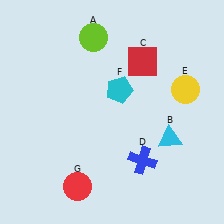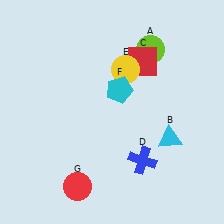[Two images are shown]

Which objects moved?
The objects that moved are: the lime circle (A), the yellow circle (E).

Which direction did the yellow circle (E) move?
The yellow circle (E) moved left.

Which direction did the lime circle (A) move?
The lime circle (A) moved right.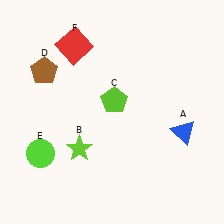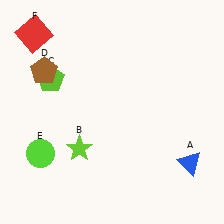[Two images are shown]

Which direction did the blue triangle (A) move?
The blue triangle (A) moved down.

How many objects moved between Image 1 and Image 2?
3 objects moved between the two images.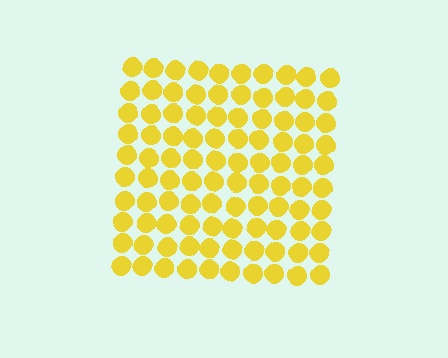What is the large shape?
The large shape is a square.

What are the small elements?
The small elements are circles.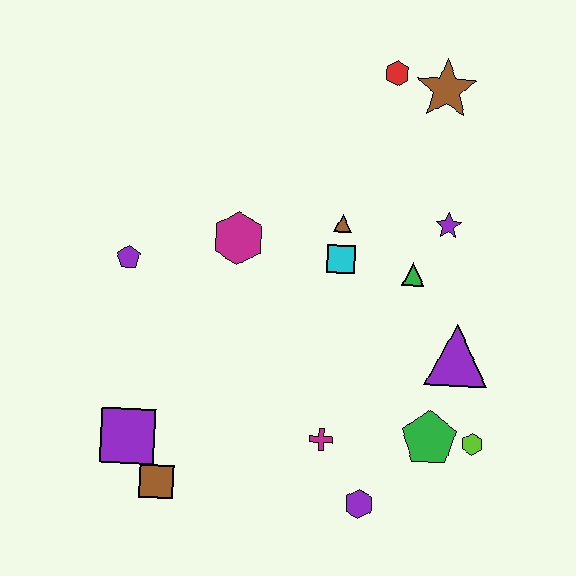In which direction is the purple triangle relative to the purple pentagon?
The purple triangle is to the right of the purple pentagon.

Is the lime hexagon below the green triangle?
Yes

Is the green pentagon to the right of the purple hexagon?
Yes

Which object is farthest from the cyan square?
The brown square is farthest from the cyan square.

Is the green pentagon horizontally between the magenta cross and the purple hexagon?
No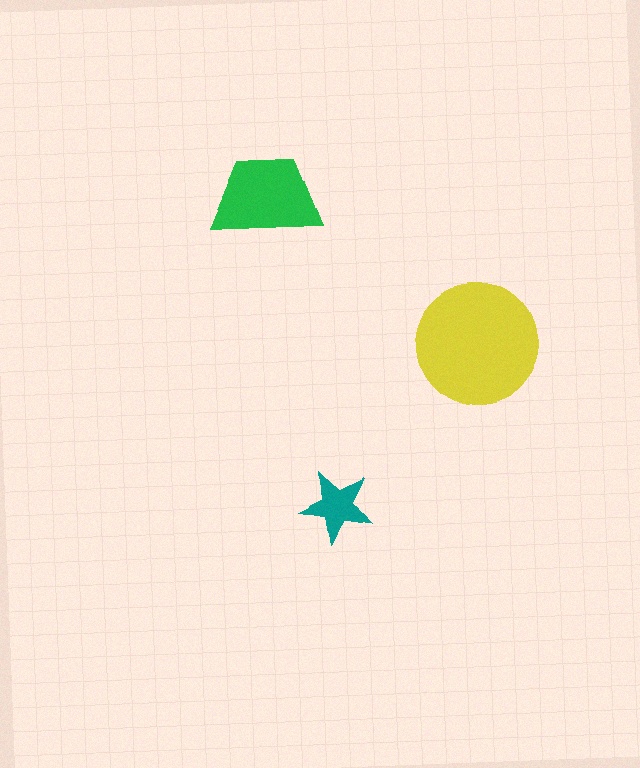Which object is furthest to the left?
The green trapezoid is leftmost.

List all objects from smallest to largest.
The teal star, the green trapezoid, the yellow circle.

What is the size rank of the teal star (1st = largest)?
3rd.